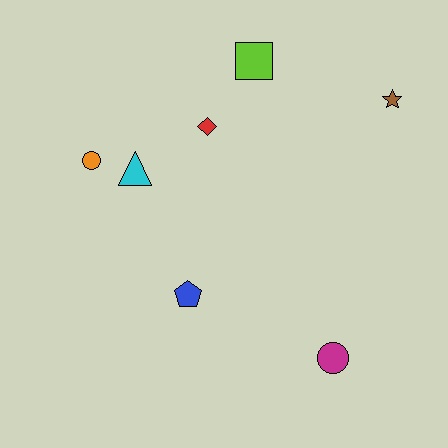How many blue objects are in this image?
There is 1 blue object.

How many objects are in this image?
There are 7 objects.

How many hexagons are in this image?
There are no hexagons.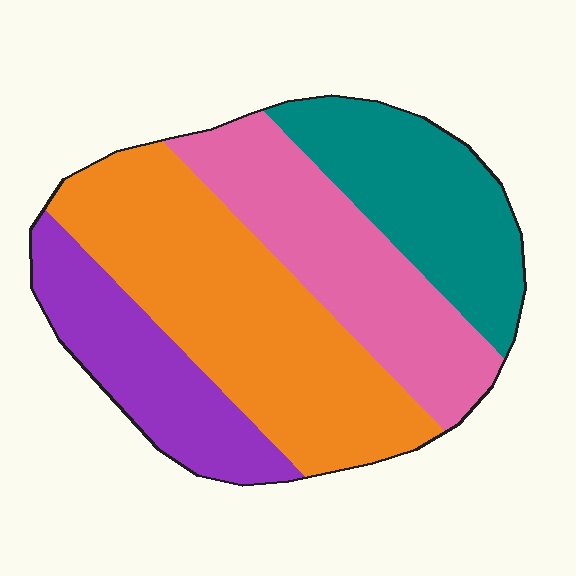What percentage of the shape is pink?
Pink covers 24% of the shape.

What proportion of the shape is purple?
Purple takes up about one sixth (1/6) of the shape.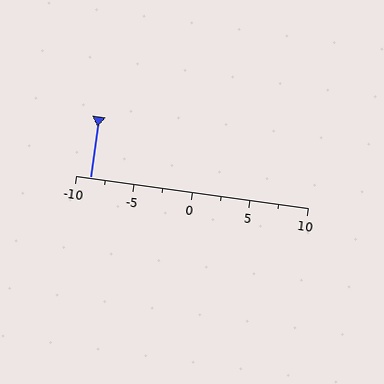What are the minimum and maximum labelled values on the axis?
The axis runs from -10 to 10.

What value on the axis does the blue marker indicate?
The marker indicates approximately -8.8.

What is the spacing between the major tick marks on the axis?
The major ticks are spaced 5 apart.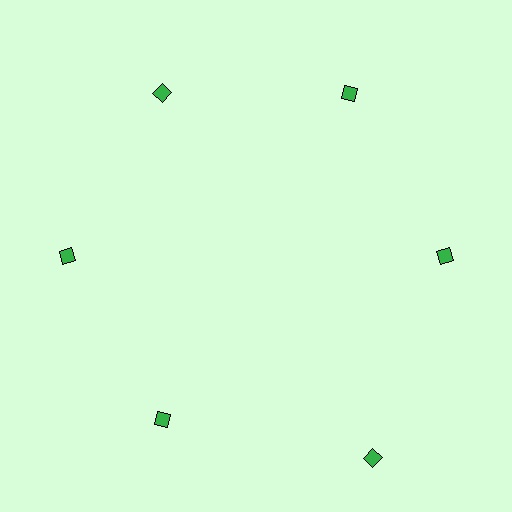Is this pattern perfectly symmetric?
No. The 6 green diamonds are arranged in a ring, but one element near the 5 o'clock position is pushed outward from the center, breaking the 6-fold rotational symmetry.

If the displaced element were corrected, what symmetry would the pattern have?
It would have 6-fold rotational symmetry — the pattern would map onto itself every 60 degrees.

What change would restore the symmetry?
The symmetry would be restored by moving it inward, back onto the ring so that all 6 diamonds sit at equal angles and equal distance from the center.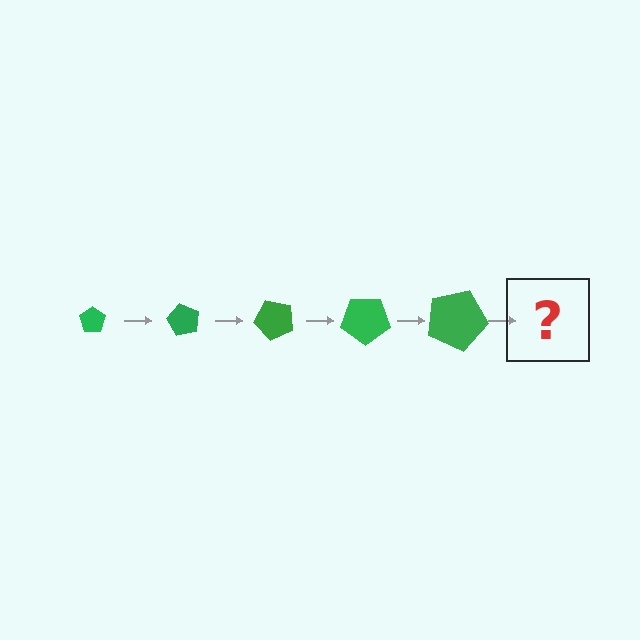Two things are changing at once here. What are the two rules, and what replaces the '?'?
The two rules are that the pentagon grows larger each step and it rotates 60 degrees each step. The '?' should be a pentagon, larger than the previous one and rotated 300 degrees from the start.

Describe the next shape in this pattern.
It should be a pentagon, larger than the previous one and rotated 300 degrees from the start.